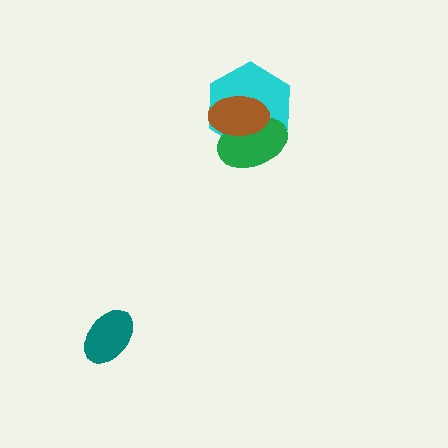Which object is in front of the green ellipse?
The brown ellipse is in front of the green ellipse.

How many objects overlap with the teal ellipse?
0 objects overlap with the teal ellipse.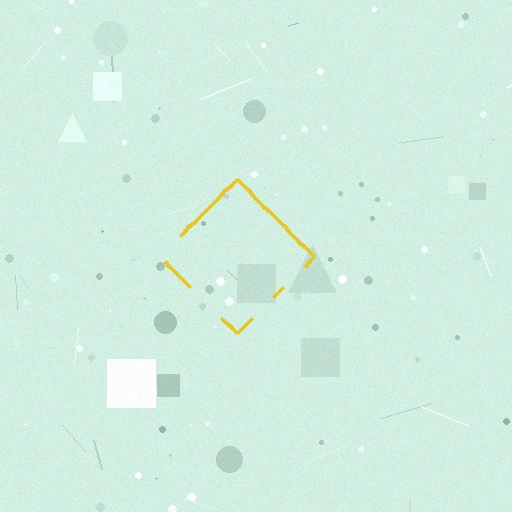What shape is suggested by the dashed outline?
The dashed outline suggests a diamond.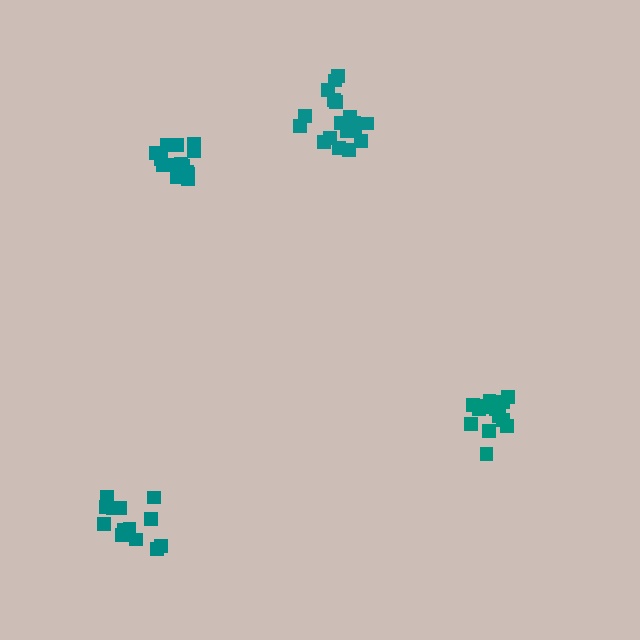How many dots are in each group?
Group 1: 13 dots, Group 2: 18 dots, Group 3: 14 dots, Group 4: 18 dots (63 total).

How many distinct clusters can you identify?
There are 4 distinct clusters.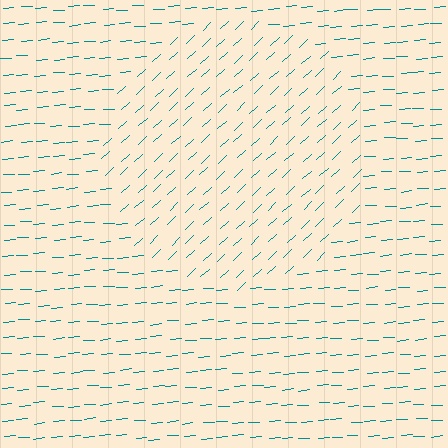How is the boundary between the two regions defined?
The boundary is defined purely by a change in line orientation (approximately 39 degrees difference). All lines are the same color and thickness.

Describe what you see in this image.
The image is filled with small teal line segments. A circle region in the image has lines oriented differently from the surrounding lines, creating a visible texture boundary.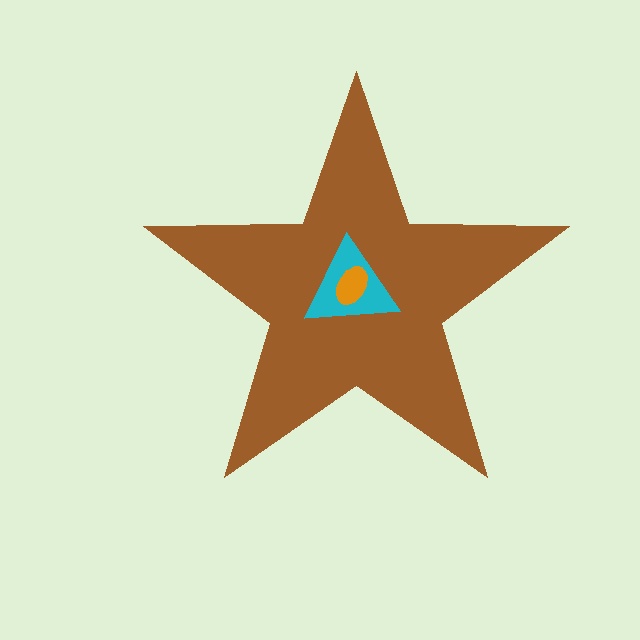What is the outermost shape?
The brown star.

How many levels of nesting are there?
3.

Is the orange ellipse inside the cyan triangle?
Yes.